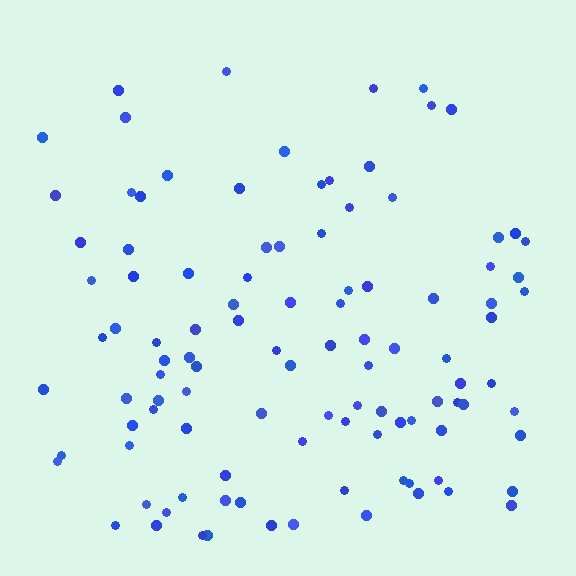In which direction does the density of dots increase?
From top to bottom, with the bottom side densest.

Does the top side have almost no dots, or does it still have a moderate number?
Still a moderate number, just noticeably fewer than the bottom.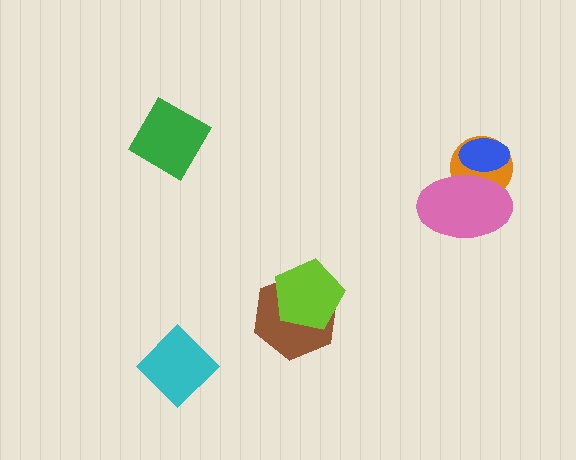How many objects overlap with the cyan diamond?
0 objects overlap with the cyan diamond.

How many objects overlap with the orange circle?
2 objects overlap with the orange circle.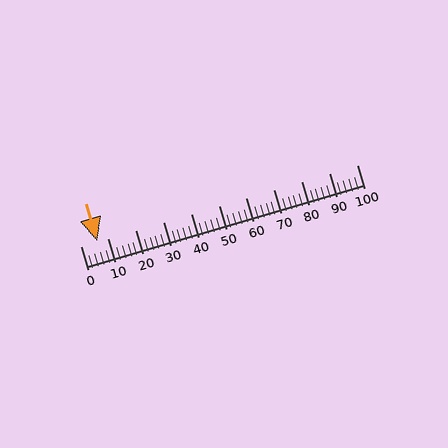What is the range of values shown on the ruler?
The ruler shows values from 0 to 100.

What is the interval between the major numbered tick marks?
The major tick marks are spaced 10 units apart.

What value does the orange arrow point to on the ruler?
The orange arrow points to approximately 6.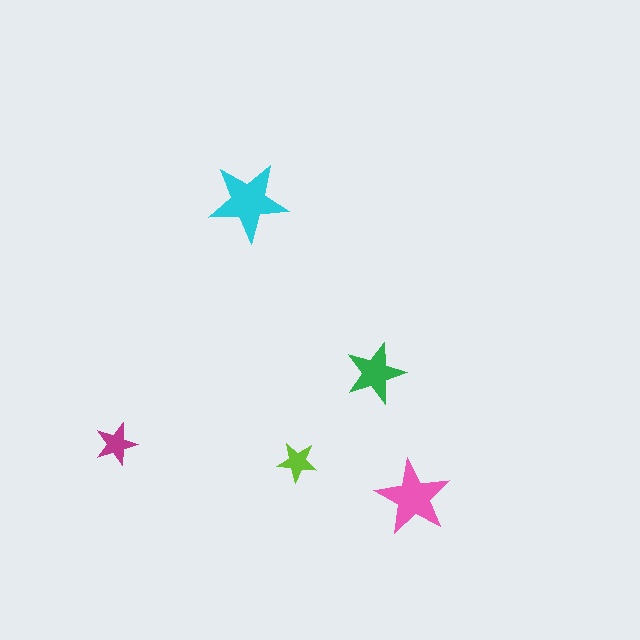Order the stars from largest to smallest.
the cyan one, the pink one, the green one, the magenta one, the lime one.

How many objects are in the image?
There are 5 objects in the image.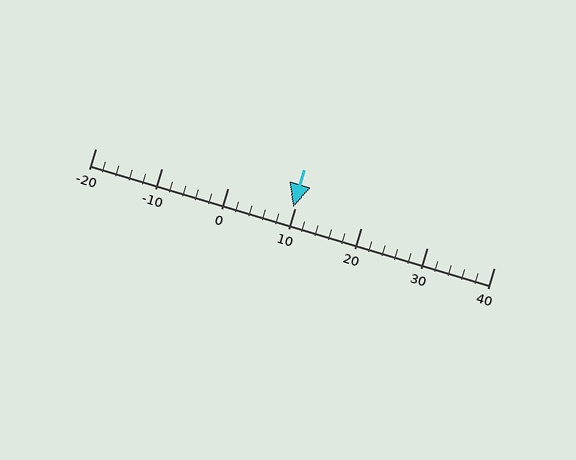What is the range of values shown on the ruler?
The ruler shows values from -20 to 40.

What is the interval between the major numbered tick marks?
The major tick marks are spaced 10 units apart.